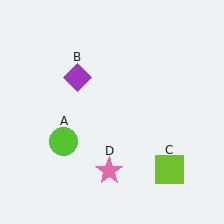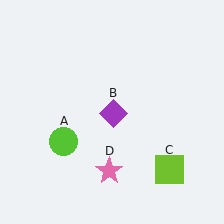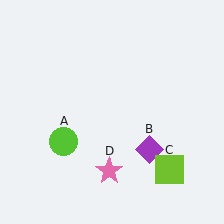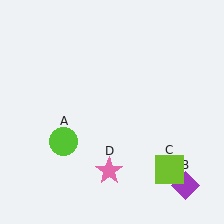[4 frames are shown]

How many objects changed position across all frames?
1 object changed position: purple diamond (object B).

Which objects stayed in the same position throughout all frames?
Lime circle (object A) and lime square (object C) and pink star (object D) remained stationary.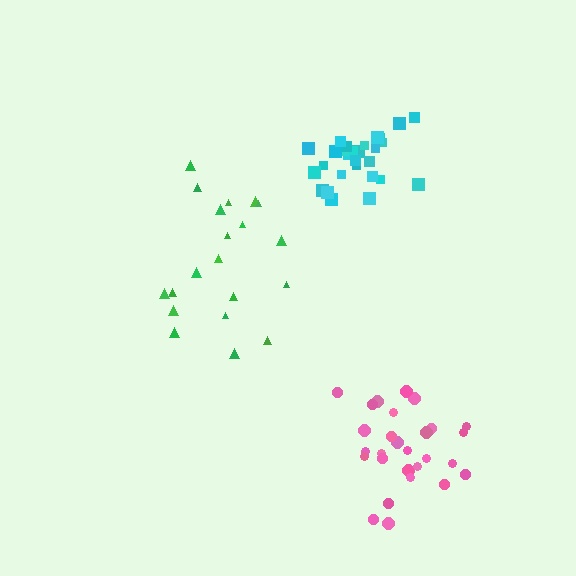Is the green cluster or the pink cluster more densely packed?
Pink.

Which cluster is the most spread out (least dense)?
Green.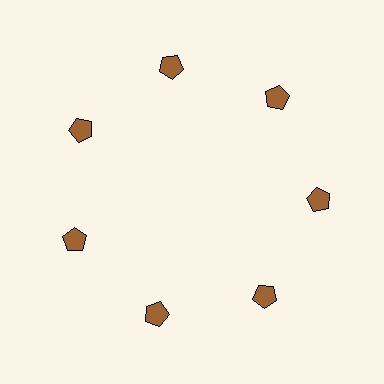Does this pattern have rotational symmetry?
Yes, this pattern has 7-fold rotational symmetry. It looks the same after rotating 51 degrees around the center.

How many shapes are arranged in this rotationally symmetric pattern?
There are 7 shapes, arranged in 7 groups of 1.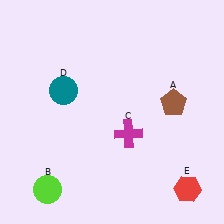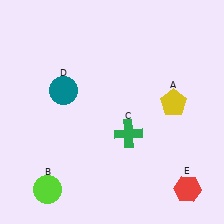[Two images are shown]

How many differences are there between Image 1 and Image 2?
There are 2 differences between the two images.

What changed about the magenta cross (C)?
In Image 1, C is magenta. In Image 2, it changed to green.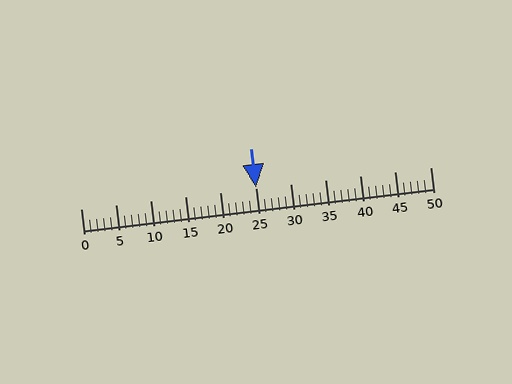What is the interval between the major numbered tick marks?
The major tick marks are spaced 5 units apart.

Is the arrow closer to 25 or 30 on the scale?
The arrow is closer to 25.